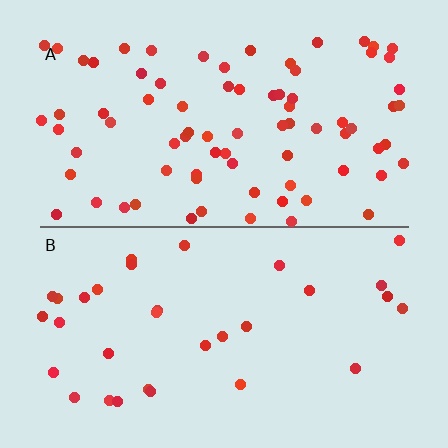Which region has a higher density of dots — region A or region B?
A (the top).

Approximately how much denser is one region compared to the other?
Approximately 2.4× — region A over region B.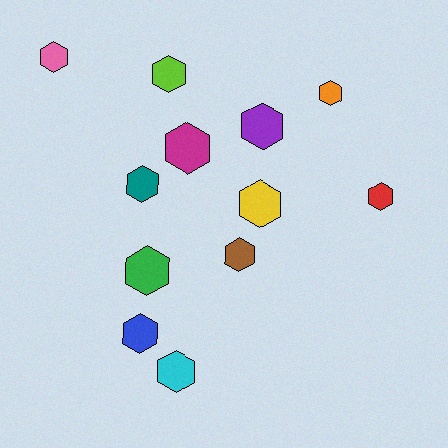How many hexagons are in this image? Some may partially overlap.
There are 12 hexagons.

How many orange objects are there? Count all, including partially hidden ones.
There is 1 orange object.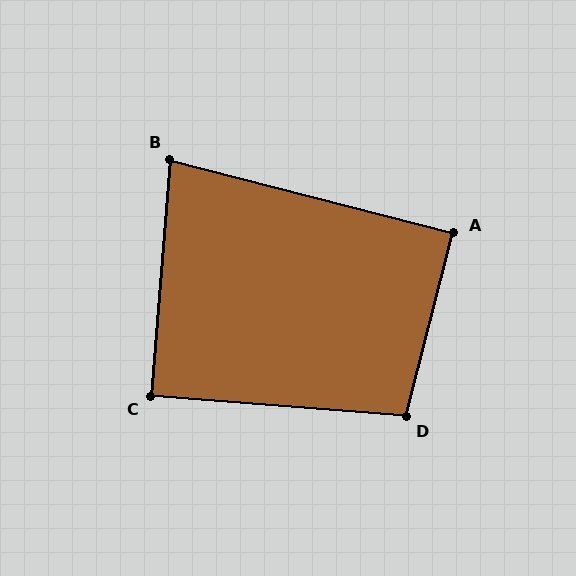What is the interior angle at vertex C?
Approximately 90 degrees (approximately right).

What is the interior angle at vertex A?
Approximately 90 degrees (approximately right).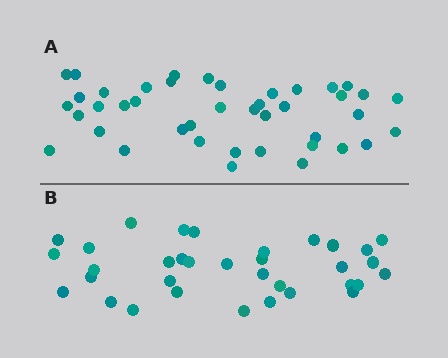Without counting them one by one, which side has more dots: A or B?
Region A (the top region) has more dots.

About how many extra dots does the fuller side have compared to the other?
Region A has roughly 8 or so more dots than region B.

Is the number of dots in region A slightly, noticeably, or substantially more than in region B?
Region A has only slightly more — the two regions are fairly close. The ratio is roughly 1.2 to 1.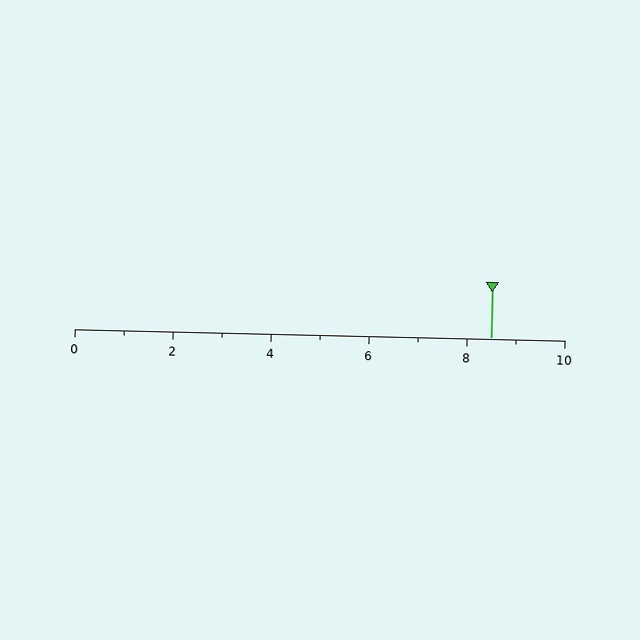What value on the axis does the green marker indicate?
The marker indicates approximately 8.5.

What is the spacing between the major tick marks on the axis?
The major ticks are spaced 2 apart.